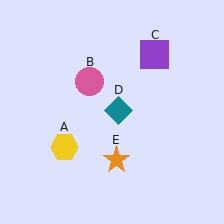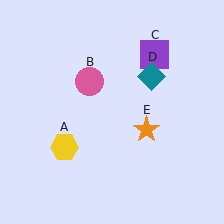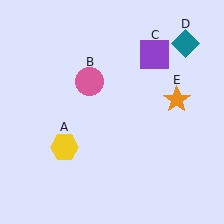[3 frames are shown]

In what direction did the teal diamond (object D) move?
The teal diamond (object D) moved up and to the right.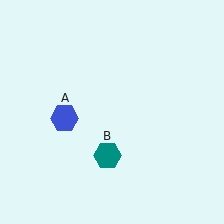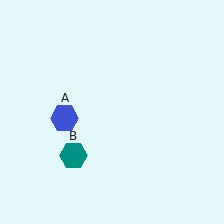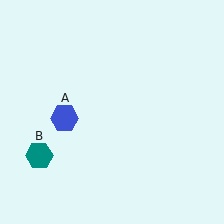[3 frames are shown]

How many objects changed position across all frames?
1 object changed position: teal hexagon (object B).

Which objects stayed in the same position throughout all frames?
Blue hexagon (object A) remained stationary.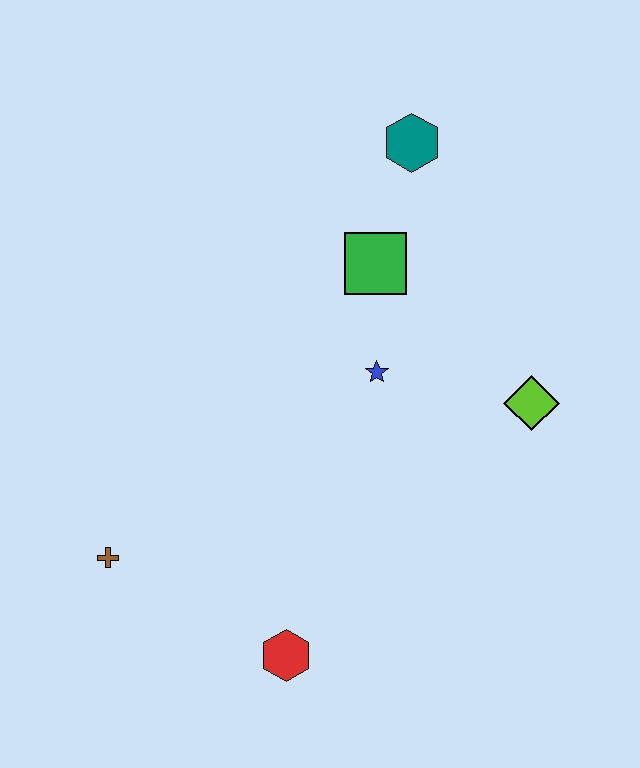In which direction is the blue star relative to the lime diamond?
The blue star is to the left of the lime diamond.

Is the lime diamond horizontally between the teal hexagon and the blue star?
No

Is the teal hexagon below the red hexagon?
No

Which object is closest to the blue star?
The green square is closest to the blue star.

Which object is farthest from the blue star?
The brown cross is farthest from the blue star.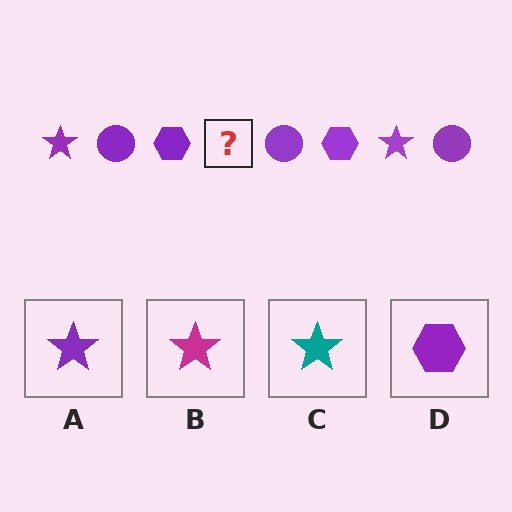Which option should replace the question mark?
Option A.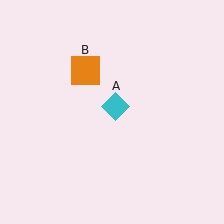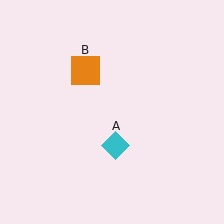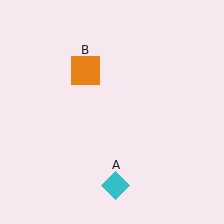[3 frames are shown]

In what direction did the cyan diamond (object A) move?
The cyan diamond (object A) moved down.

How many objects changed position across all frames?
1 object changed position: cyan diamond (object A).